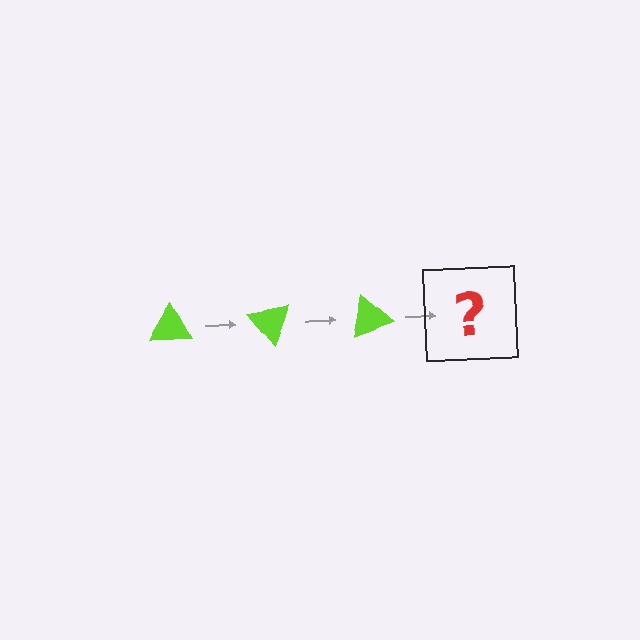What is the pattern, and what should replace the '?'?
The pattern is that the triangle rotates 50 degrees each step. The '?' should be a lime triangle rotated 150 degrees.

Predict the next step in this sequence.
The next step is a lime triangle rotated 150 degrees.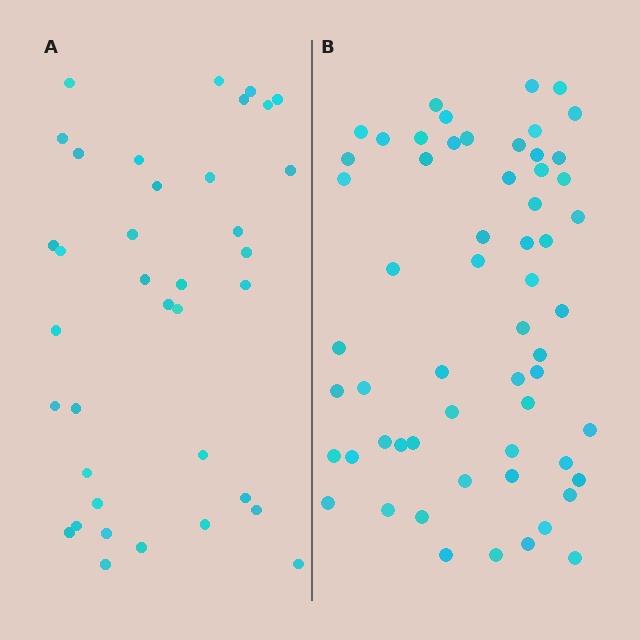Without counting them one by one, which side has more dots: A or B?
Region B (the right region) has more dots.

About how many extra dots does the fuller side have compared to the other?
Region B has approximately 20 more dots than region A.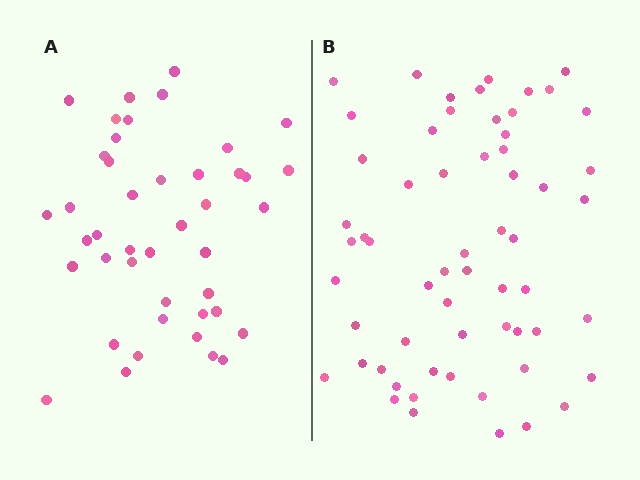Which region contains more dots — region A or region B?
Region B (the right region) has more dots.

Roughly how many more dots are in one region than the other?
Region B has approximately 15 more dots than region A.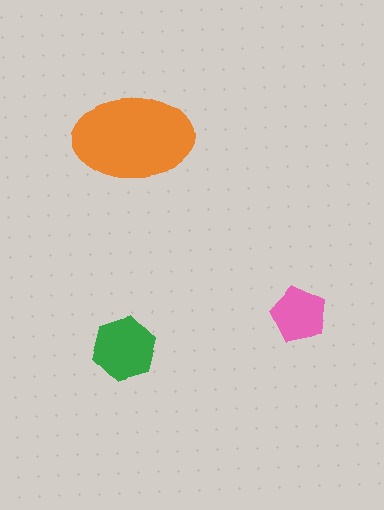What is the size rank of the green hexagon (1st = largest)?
2nd.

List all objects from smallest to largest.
The pink pentagon, the green hexagon, the orange ellipse.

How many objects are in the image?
There are 3 objects in the image.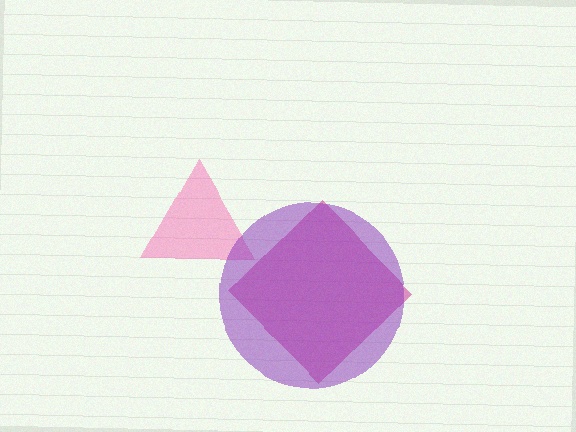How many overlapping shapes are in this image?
There are 3 overlapping shapes in the image.